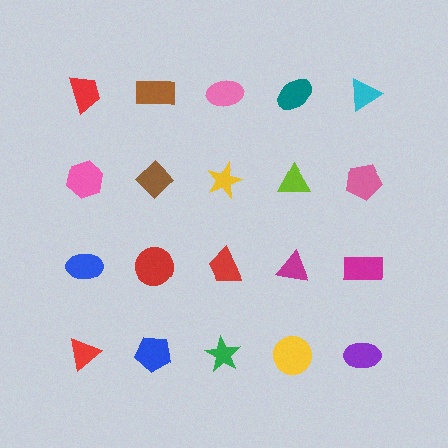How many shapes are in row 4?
5 shapes.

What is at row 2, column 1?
A pink hexagon.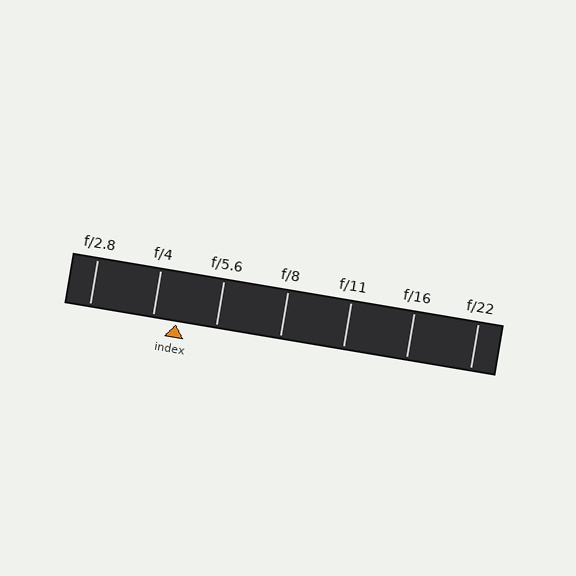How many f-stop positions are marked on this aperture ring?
There are 7 f-stop positions marked.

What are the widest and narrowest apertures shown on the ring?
The widest aperture shown is f/2.8 and the narrowest is f/22.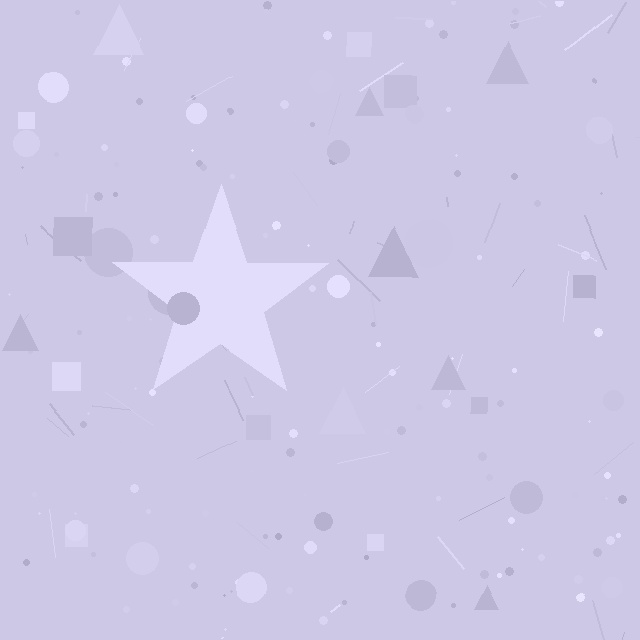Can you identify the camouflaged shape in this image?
The camouflaged shape is a star.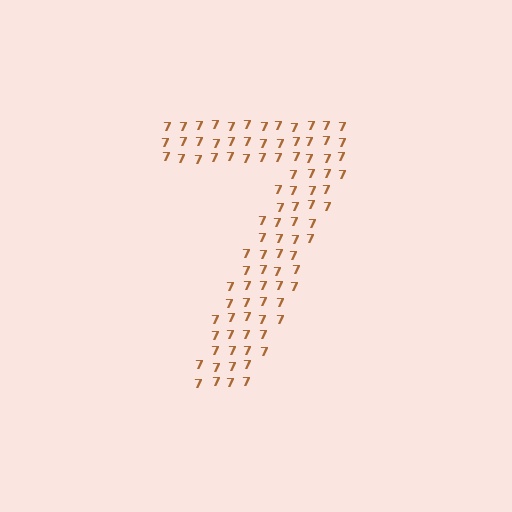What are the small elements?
The small elements are digit 7's.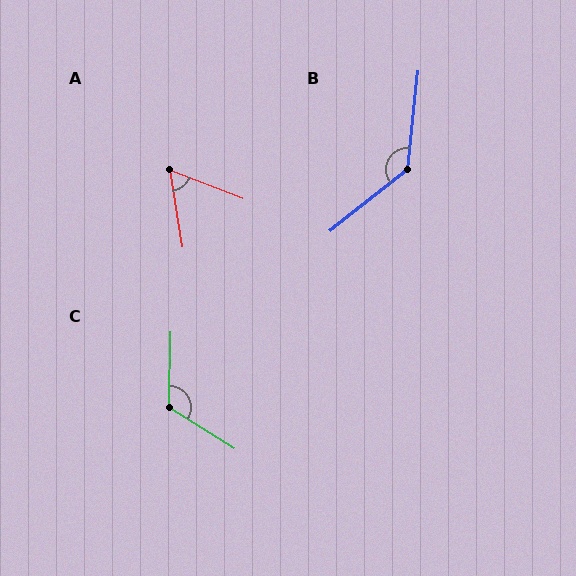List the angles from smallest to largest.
A (60°), C (121°), B (135°).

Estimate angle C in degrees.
Approximately 121 degrees.